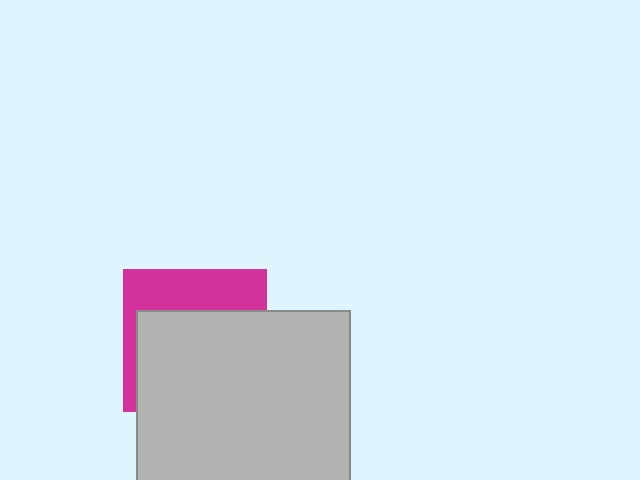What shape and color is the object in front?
The object in front is a light gray square.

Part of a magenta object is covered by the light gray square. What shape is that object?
It is a square.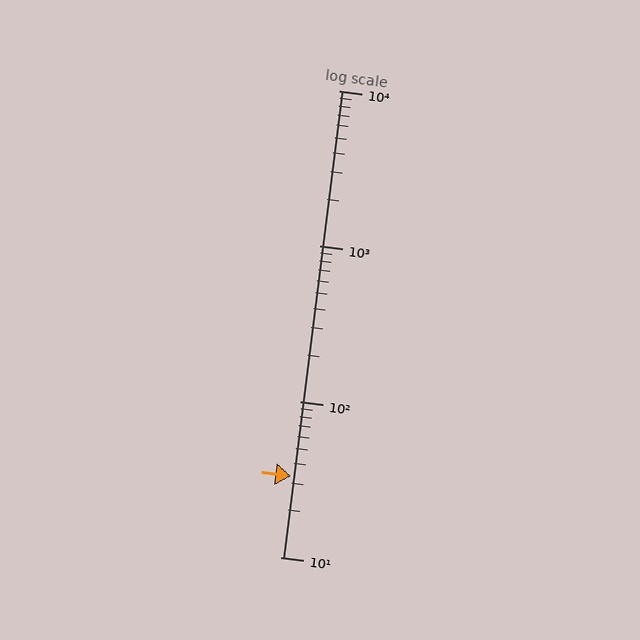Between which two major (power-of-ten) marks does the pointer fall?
The pointer is between 10 and 100.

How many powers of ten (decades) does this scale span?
The scale spans 3 decades, from 10 to 10000.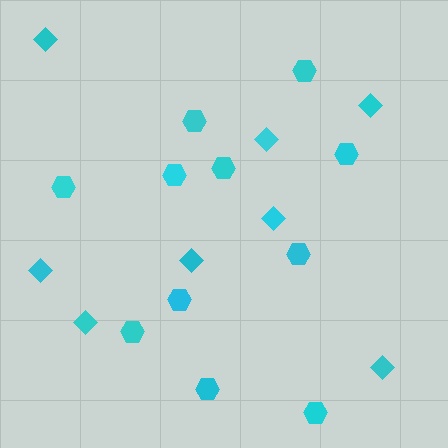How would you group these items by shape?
There are 2 groups: one group of diamonds (8) and one group of hexagons (11).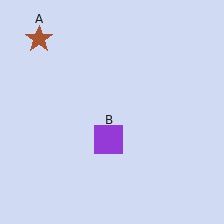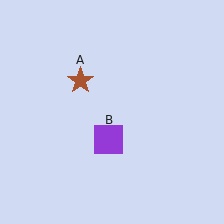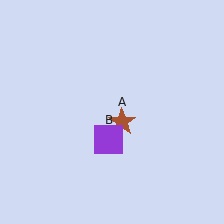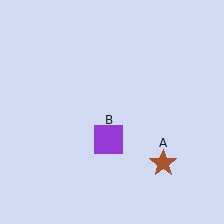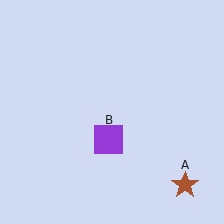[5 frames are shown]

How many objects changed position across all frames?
1 object changed position: brown star (object A).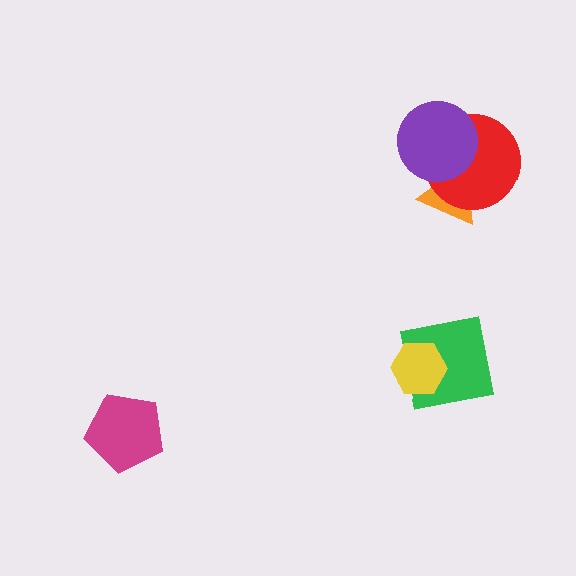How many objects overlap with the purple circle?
2 objects overlap with the purple circle.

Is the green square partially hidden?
Yes, it is partially covered by another shape.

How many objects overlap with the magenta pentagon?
0 objects overlap with the magenta pentagon.